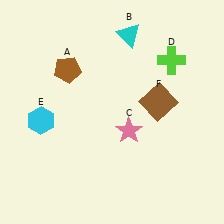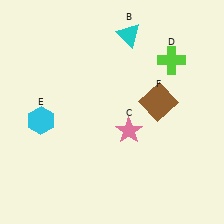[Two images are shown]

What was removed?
The brown pentagon (A) was removed in Image 2.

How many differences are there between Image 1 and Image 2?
There is 1 difference between the two images.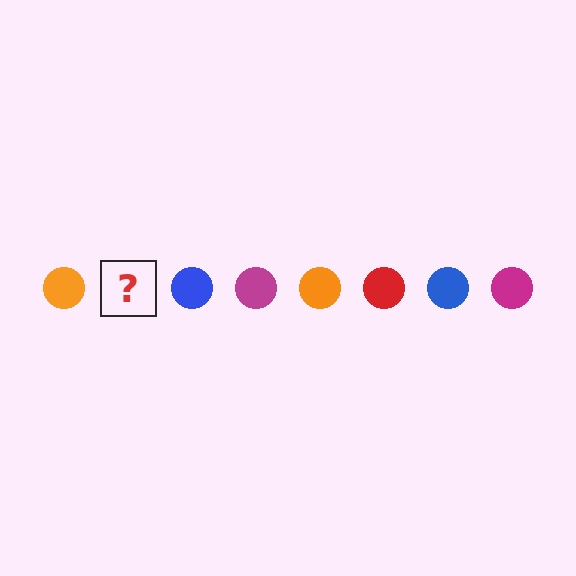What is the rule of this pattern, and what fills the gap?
The rule is that the pattern cycles through orange, red, blue, magenta circles. The gap should be filled with a red circle.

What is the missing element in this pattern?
The missing element is a red circle.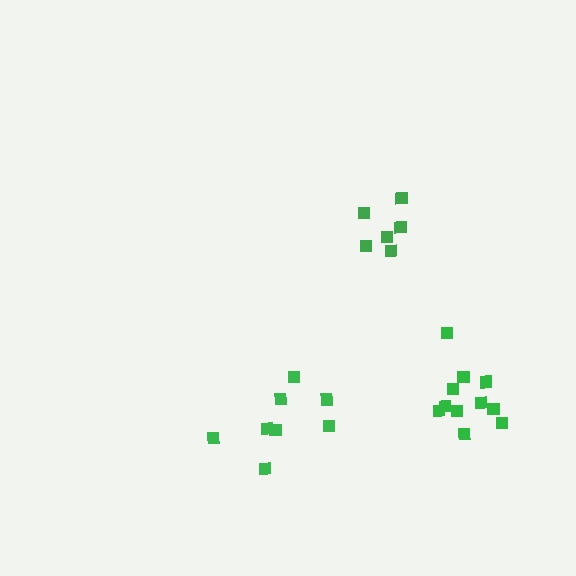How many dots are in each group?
Group 1: 11 dots, Group 2: 8 dots, Group 3: 6 dots (25 total).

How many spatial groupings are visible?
There are 3 spatial groupings.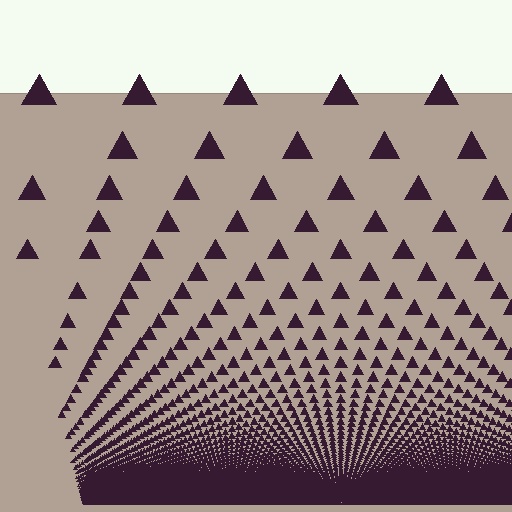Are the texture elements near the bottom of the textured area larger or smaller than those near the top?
Smaller. The gradient is inverted — elements near the bottom are smaller and denser.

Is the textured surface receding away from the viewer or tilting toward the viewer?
The surface appears to tilt toward the viewer. Texture elements get larger and sparser toward the top.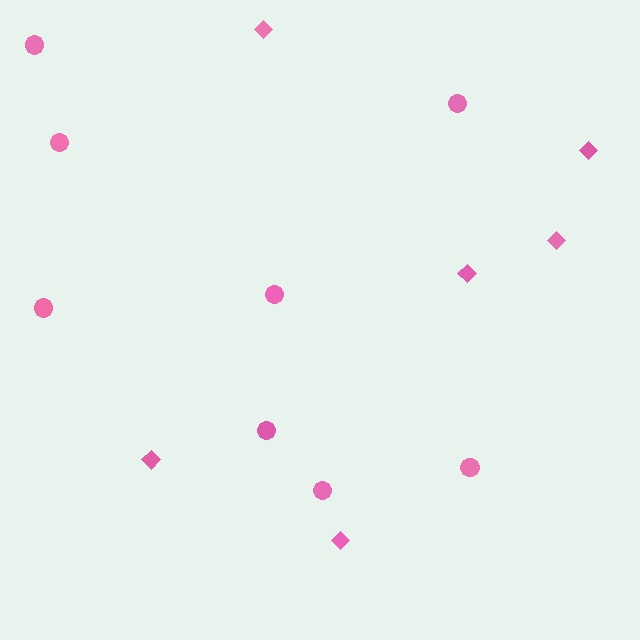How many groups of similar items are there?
There are 2 groups: one group of diamonds (6) and one group of circles (8).